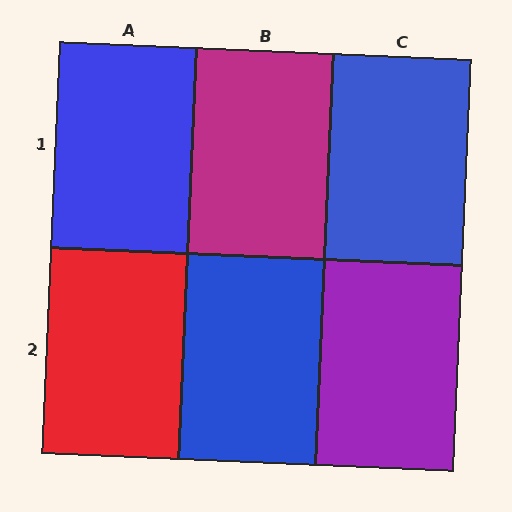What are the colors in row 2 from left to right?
Red, blue, purple.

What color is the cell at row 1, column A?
Blue.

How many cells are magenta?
1 cell is magenta.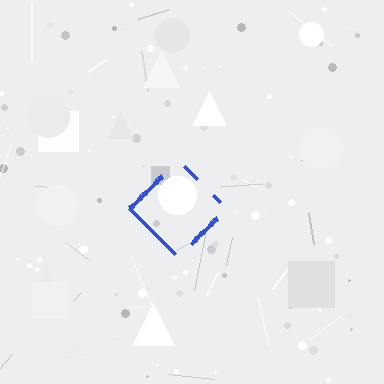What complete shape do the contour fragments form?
The contour fragments form a diamond.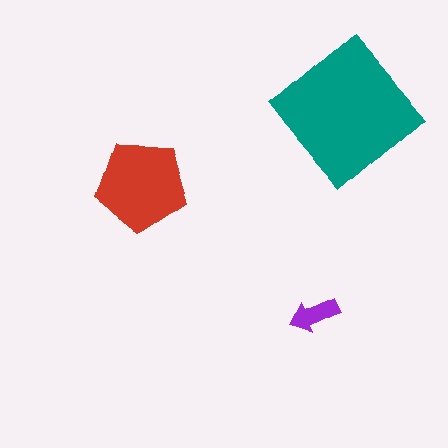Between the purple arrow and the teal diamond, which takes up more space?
The teal diamond.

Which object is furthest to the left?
The red pentagon is leftmost.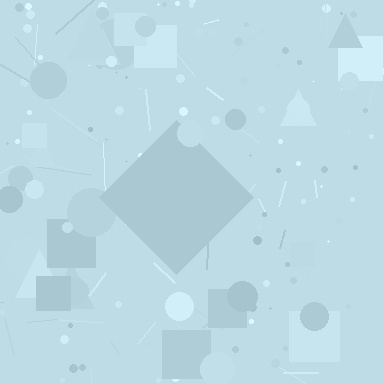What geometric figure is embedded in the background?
A diamond is embedded in the background.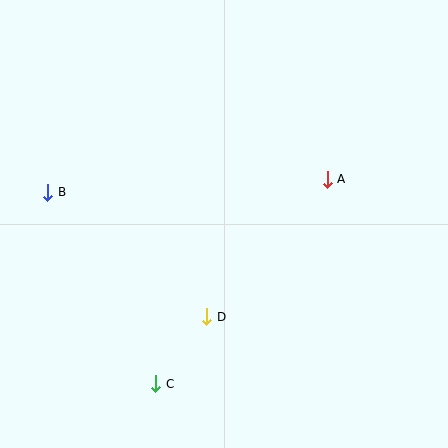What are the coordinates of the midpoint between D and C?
The midpoint between D and C is at (181, 350).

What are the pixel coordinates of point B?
Point B is at (48, 192).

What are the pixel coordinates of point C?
Point C is at (156, 384).